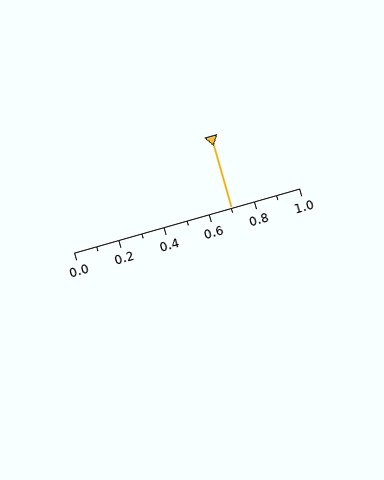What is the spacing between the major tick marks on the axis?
The major ticks are spaced 0.2 apart.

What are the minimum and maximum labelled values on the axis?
The axis runs from 0.0 to 1.0.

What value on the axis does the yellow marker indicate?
The marker indicates approximately 0.7.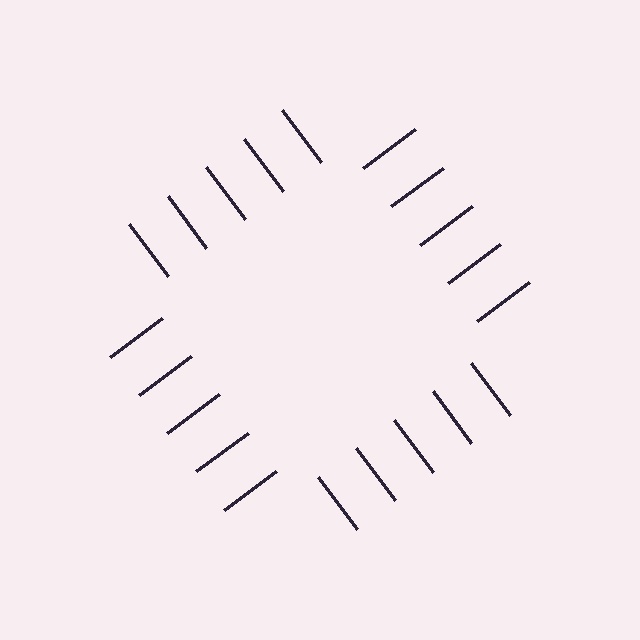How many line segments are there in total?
20 — 5 along each of the 4 edges.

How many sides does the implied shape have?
4 sides — the line-ends trace a square.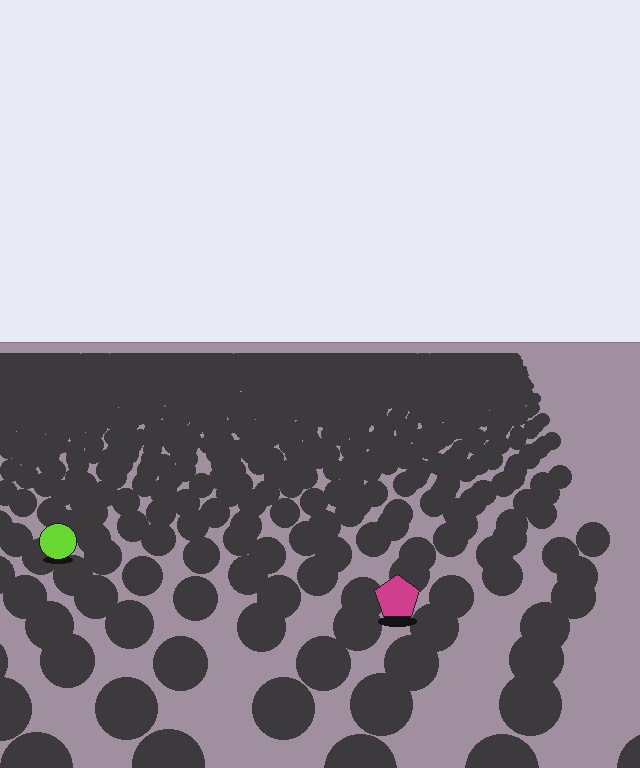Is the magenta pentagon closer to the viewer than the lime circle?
Yes. The magenta pentagon is closer — you can tell from the texture gradient: the ground texture is coarser near it.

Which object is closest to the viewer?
The magenta pentagon is closest. The texture marks near it are larger and more spread out.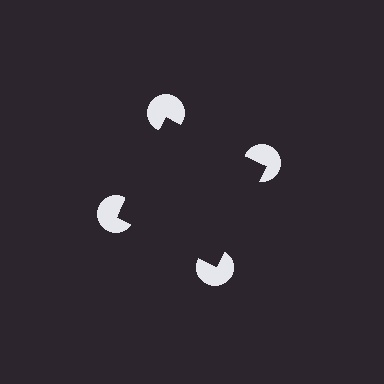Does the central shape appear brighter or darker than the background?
It typically appears slightly darker than the background, even though no actual brightness change is drawn.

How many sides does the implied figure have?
4 sides.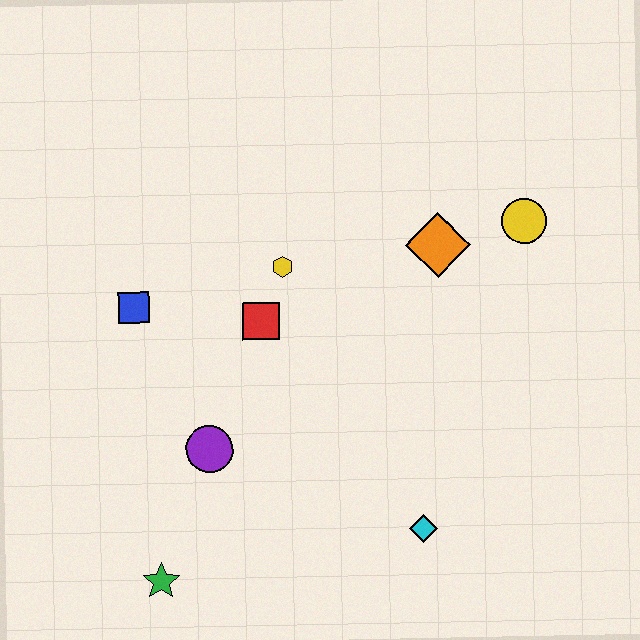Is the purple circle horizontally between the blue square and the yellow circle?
Yes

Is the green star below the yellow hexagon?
Yes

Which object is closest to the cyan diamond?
The purple circle is closest to the cyan diamond.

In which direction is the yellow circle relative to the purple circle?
The yellow circle is to the right of the purple circle.